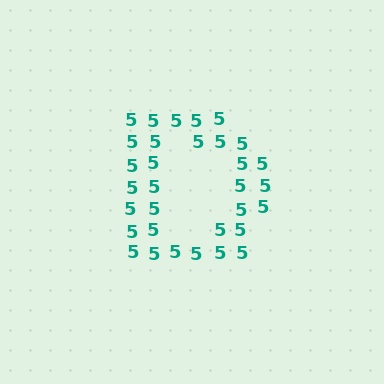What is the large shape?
The large shape is the letter D.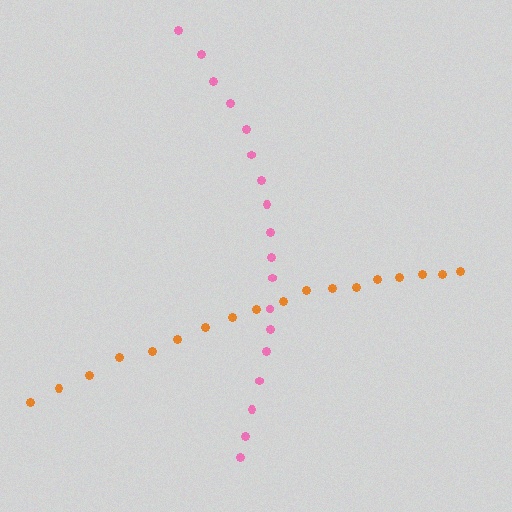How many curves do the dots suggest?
There are 2 distinct paths.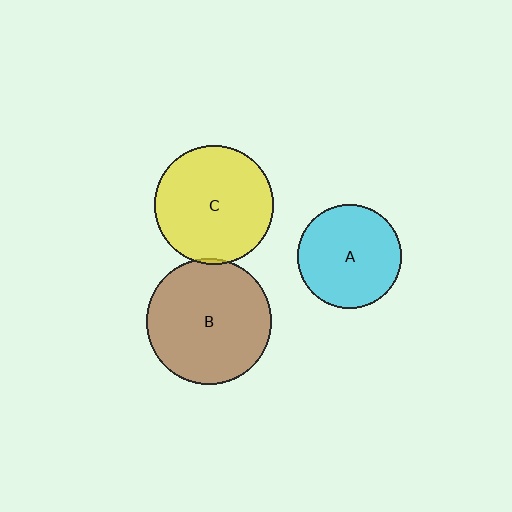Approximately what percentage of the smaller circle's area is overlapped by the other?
Approximately 5%.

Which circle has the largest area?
Circle B (brown).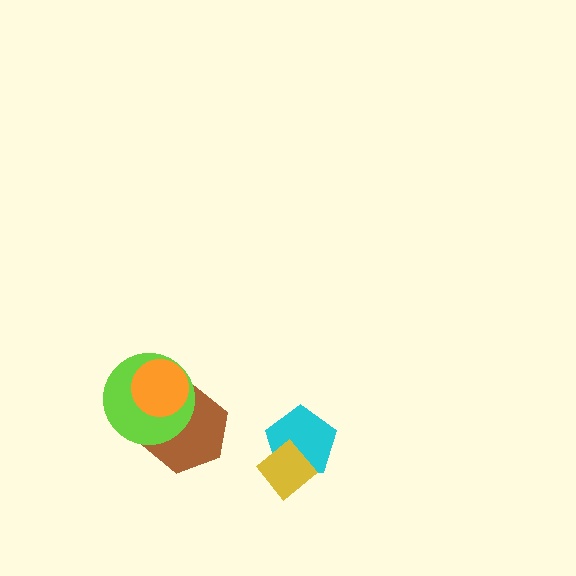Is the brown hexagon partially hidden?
Yes, it is partially covered by another shape.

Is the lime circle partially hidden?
Yes, it is partially covered by another shape.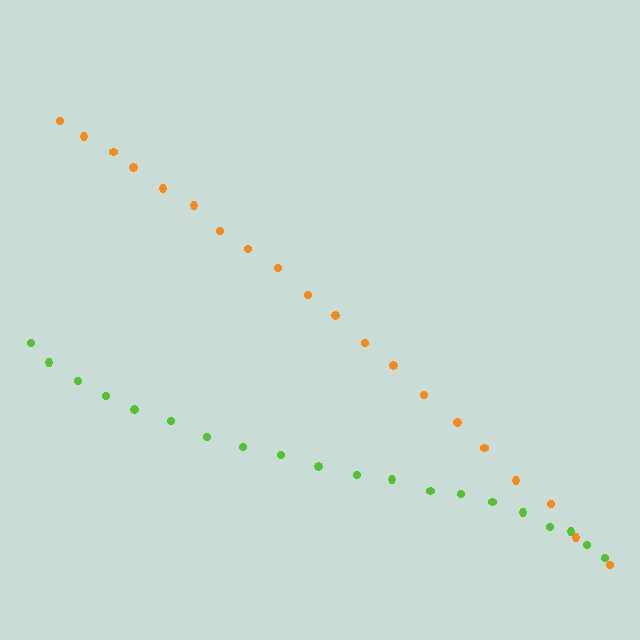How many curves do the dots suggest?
There are 2 distinct paths.